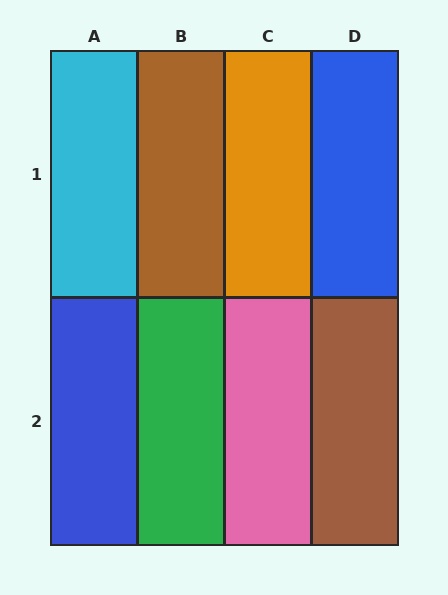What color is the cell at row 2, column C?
Pink.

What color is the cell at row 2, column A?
Blue.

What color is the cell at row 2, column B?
Green.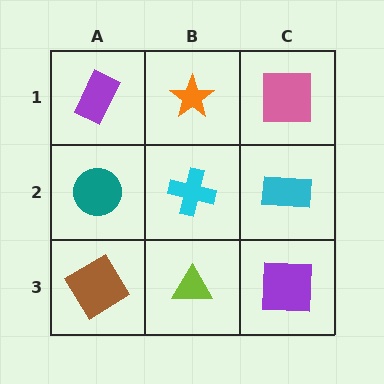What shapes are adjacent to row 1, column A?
A teal circle (row 2, column A), an orange star (row 1, column B).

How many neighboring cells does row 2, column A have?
3.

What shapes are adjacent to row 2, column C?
A pink square (row 1, column C), a purple square (row 3, column C), a cyan cross (row 2, column B).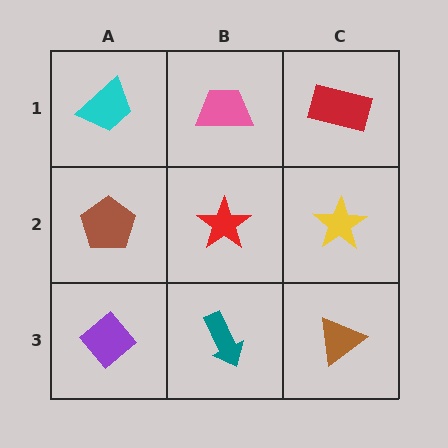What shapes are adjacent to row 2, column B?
A pink trapezoid (row 1, column B), a teal arrow (row 3, column B), a brown pentagon (row 2, column A), a yellow star (row 2, column C).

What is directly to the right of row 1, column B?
A red rectangle.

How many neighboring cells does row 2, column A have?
3.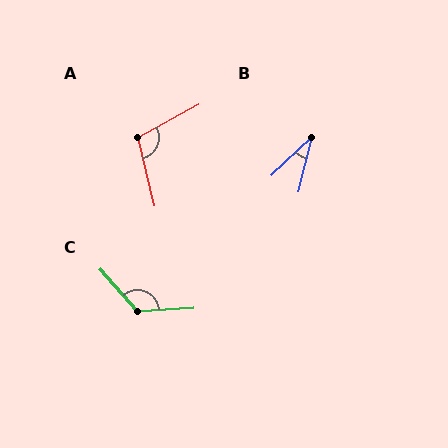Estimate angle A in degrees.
Approximately 105 degrees.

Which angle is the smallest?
B, at approximately 33 degrees.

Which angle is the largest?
C, at approximately 128 degrees.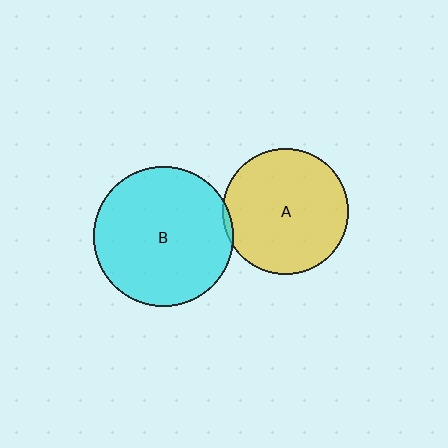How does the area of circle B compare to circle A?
Approximately 1.2 times.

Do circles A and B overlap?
Yes.